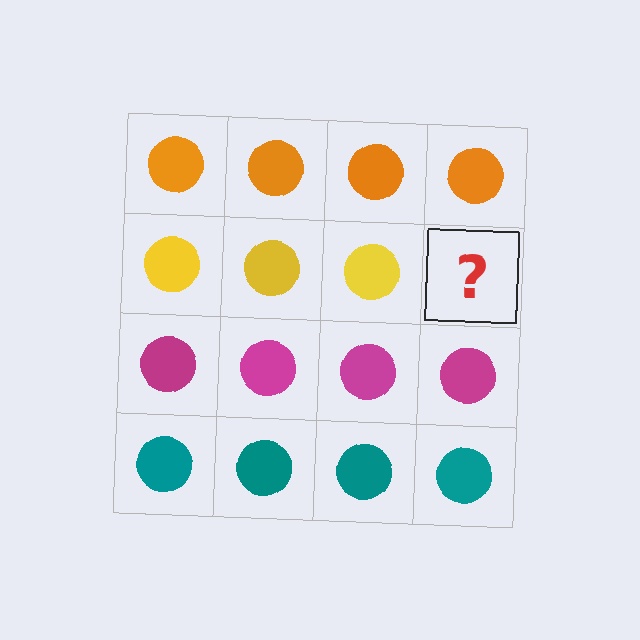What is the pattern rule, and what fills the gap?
The rule is that each row has a consistent color. The gap should be filled with a yellow circle.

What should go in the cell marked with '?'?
The missing cell should contain a yellow circle.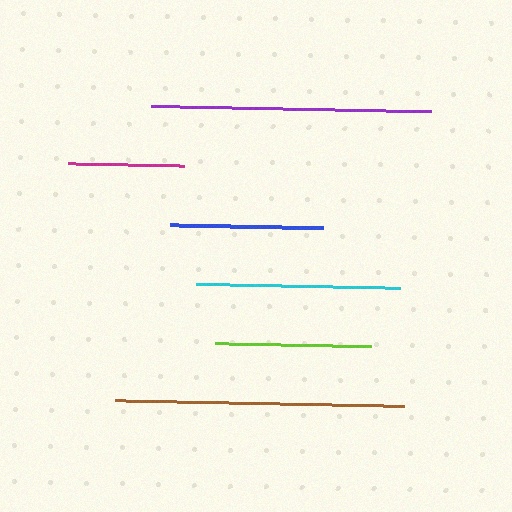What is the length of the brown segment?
The brown segment is approximately 289 pixels long.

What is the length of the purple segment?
The purple segment is approximately 280 pixels long.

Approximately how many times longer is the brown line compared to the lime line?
The brown line is approximately 1.9 times the length of the lime line.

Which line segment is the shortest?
The magenta line is the shortest at approximately 116 pixels.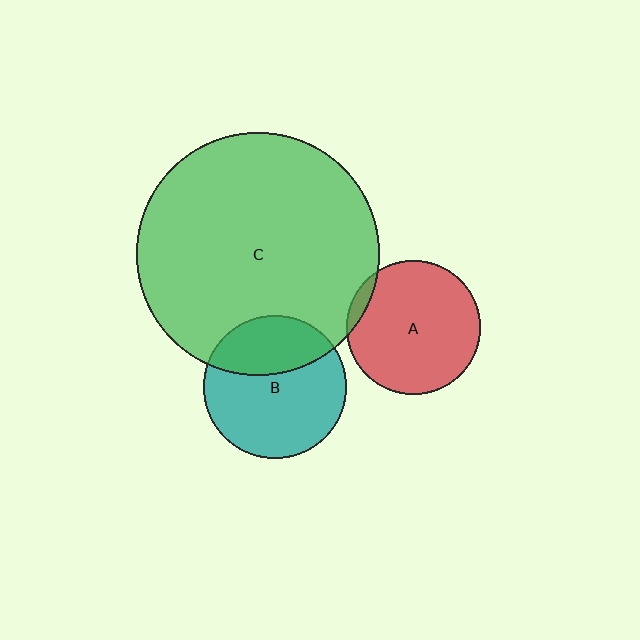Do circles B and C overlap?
Yes.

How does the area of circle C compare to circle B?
Approximately 2.9 times.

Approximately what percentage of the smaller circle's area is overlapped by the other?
Approximately 35%.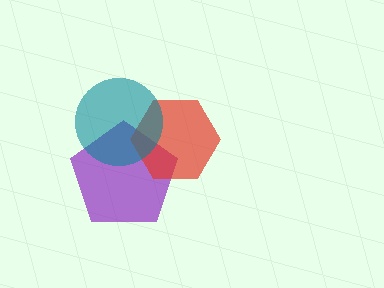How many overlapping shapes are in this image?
There are 3 overlapping shapes in the image.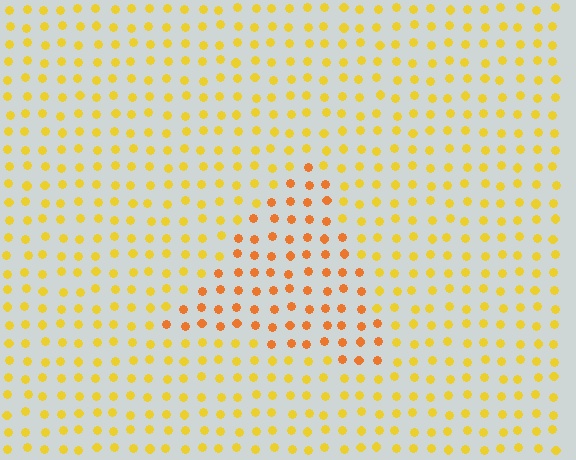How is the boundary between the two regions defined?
The boundary is defined purely by a slight shift in hue (about 28 degrees). Spacing, size, and orientation are identical on both sides.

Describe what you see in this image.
The image is filled with small yellow elements in a uniform arrangement. A triangle-shaped region is visible where the elements are tinted to a slightly different hue, forming a subtle color boundary.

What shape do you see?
I see a triangle.